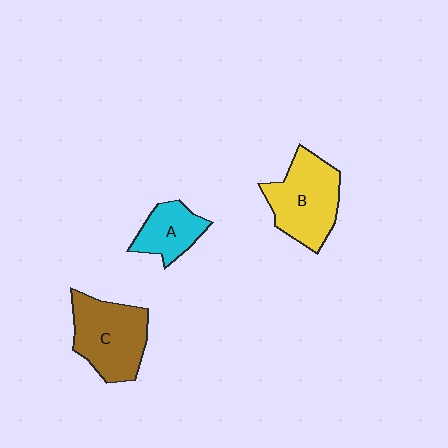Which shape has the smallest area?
Shape A (cyan).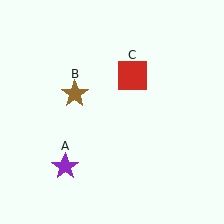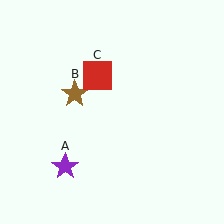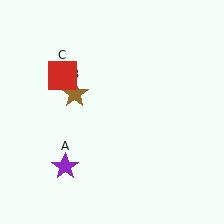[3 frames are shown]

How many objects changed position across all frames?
1 object changed position: red square (object C).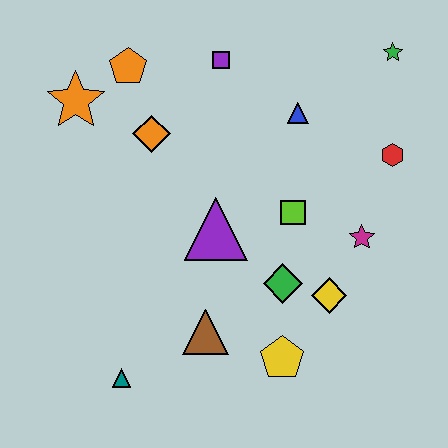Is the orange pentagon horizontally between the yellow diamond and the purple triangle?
No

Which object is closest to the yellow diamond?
The green diamond is closest to the yellow diamond.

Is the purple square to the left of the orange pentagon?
No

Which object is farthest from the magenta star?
The orange star is farthest from the magenta star.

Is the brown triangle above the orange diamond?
No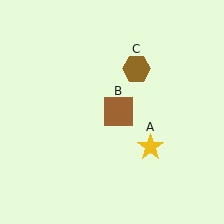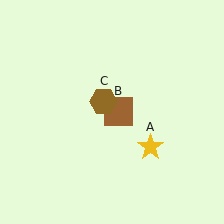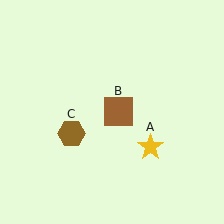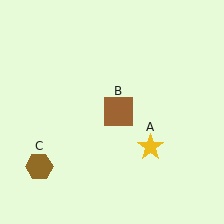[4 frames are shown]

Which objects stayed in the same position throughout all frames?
Yellow star (object A) and brown square (object B) remained stationary.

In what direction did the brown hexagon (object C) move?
The brown hexagon (object C) moved down and to the left.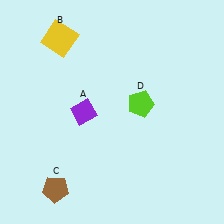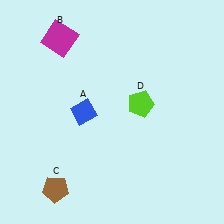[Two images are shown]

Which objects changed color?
A changed from purple to blue. B changed from yellow to magenta.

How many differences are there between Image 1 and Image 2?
There are 2 differences between the two images.